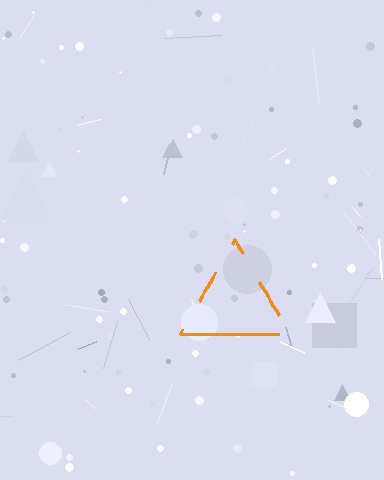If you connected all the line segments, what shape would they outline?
They would outline a triangle.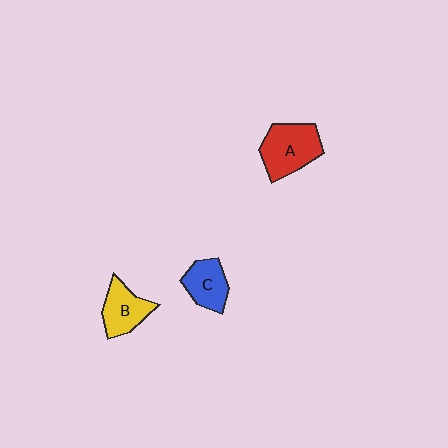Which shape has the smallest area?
Shape C (blue).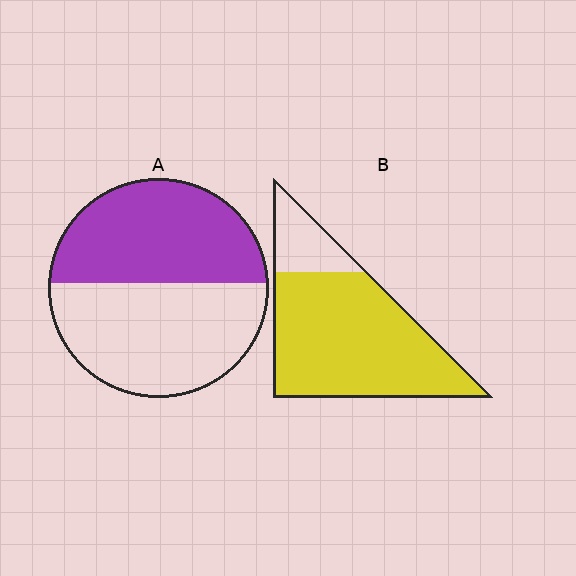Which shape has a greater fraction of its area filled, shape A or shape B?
Shape B.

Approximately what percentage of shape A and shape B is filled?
A is approximately 45% and B is approximately 80%.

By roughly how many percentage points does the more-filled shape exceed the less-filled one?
By roughly 35 percentage points (B over A).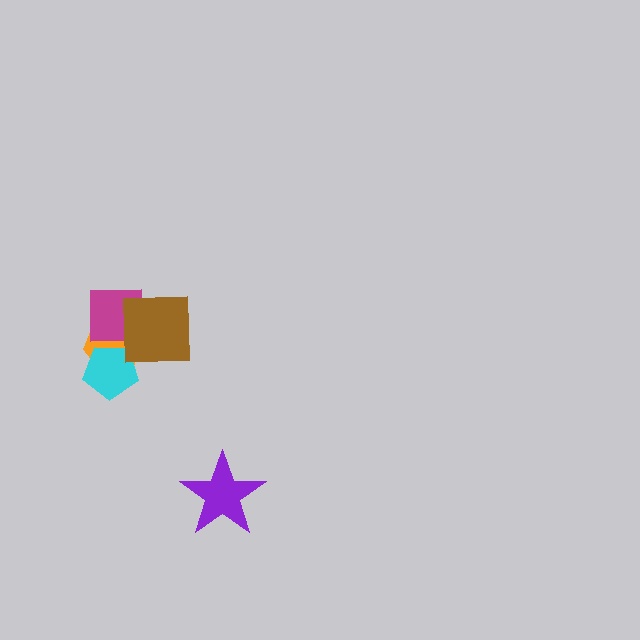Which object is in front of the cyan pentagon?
The brown square is in front of the cyan pentagon.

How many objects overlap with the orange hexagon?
3 objects overlap with the orange hexagon.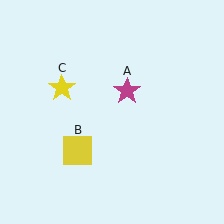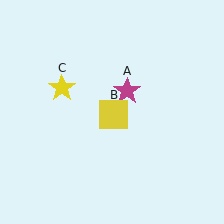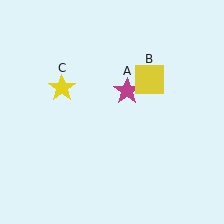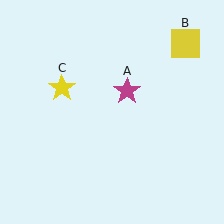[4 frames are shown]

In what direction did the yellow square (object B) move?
The yellow square (object B) moved up and to the right.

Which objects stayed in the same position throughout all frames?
Magenta star (object A) and yellow star (object C) remained stationary.